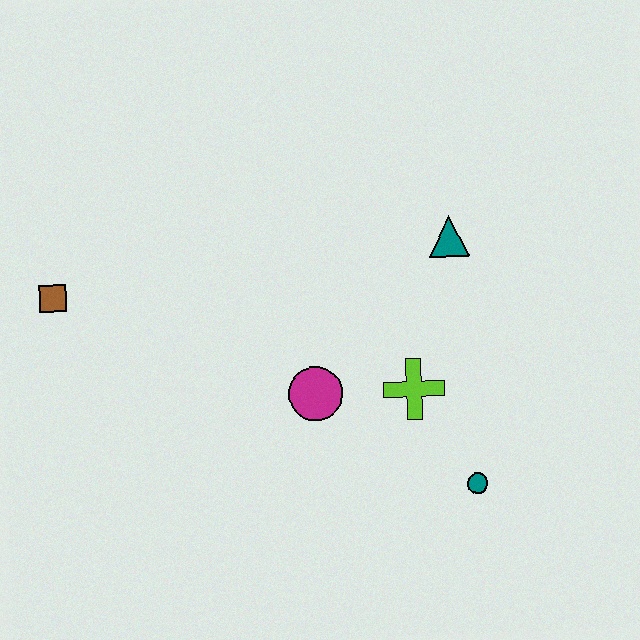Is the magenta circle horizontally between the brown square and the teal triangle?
Yes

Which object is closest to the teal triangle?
The lime cross is closest to the teal triangle.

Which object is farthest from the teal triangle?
The brown square is farthest from the teal triangle.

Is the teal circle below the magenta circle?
Yes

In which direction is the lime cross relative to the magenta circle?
The lime cross is to the right of the magenta circle.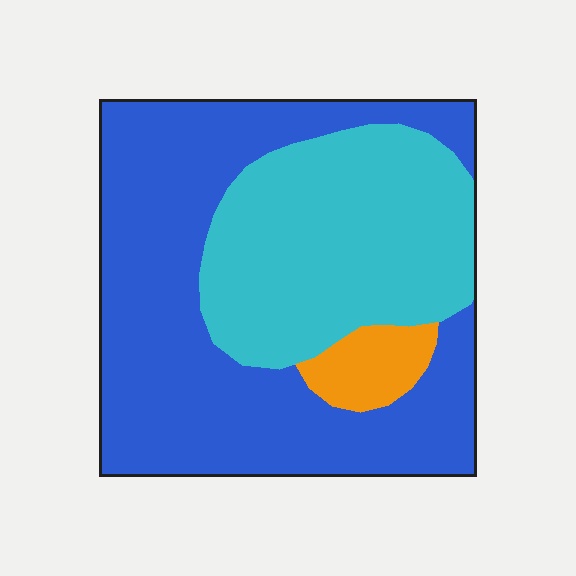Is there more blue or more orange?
Blue.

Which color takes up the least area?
Orange, at roughly 5%.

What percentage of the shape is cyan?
Cyan covers 37% of the shape.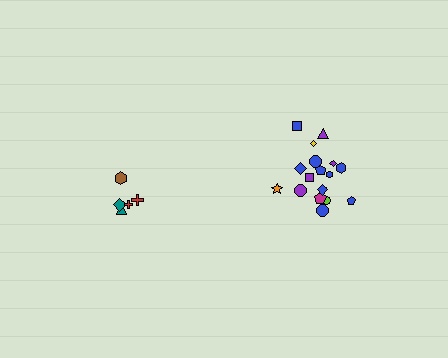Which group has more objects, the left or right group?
The right group.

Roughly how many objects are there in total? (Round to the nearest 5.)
Roughly 25 objects in total.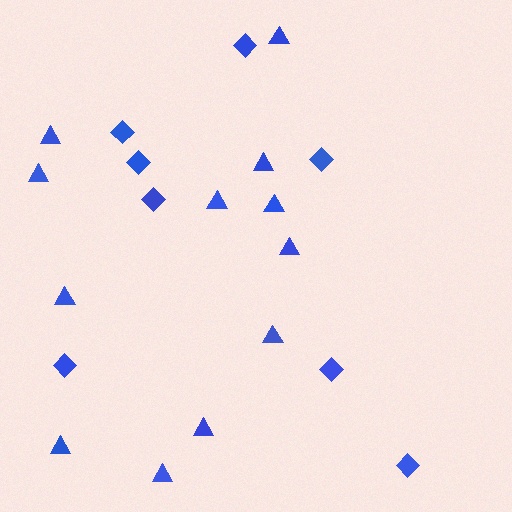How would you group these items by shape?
There are 2 groups: one group of diamonds (8) and one group of triangles (12).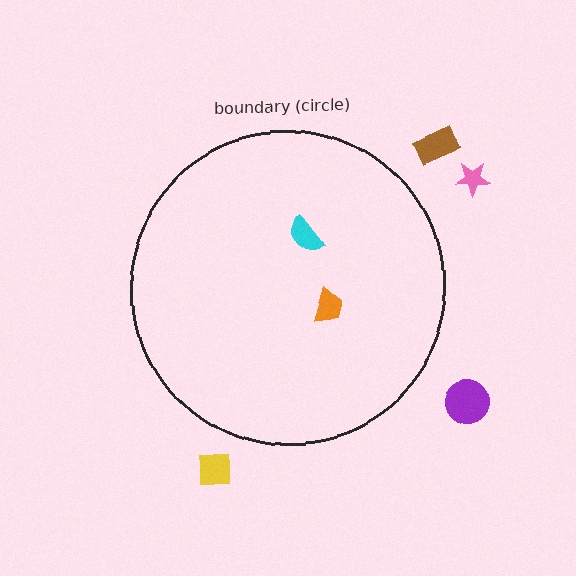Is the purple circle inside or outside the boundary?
Outside.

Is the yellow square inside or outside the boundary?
Outside.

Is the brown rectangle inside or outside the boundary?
Outside.